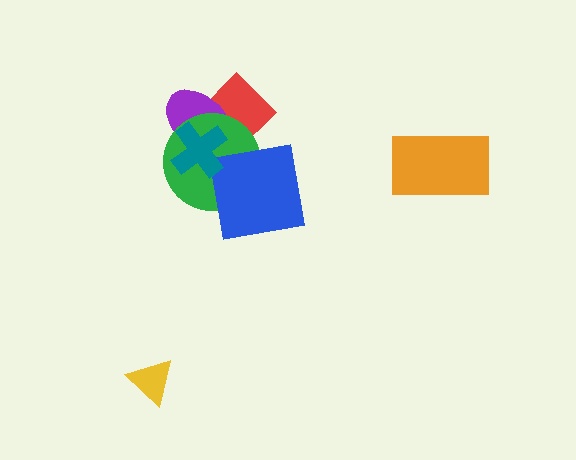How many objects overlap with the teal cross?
3 objects overlap with the teal cross.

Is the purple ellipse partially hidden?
Yes, it is partially covered by another shape.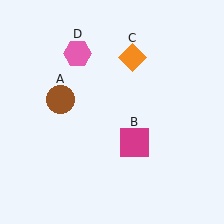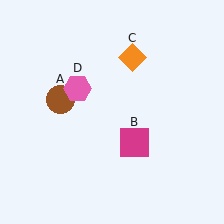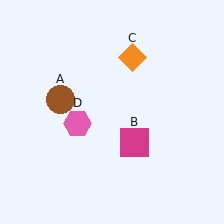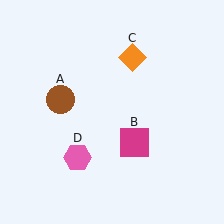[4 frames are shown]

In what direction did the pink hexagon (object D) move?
The pink hexagon (object D) moved down.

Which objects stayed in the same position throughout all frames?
Brown circle (object A) and magenta square (object B) and orange diamond (object C) remained stationary.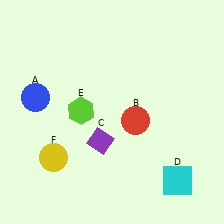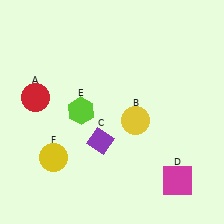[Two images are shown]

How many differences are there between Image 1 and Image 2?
There are 3 differences between the two images.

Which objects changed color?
A changed from blue to red. B changed from red to yellow. D changed from cyan to magenta.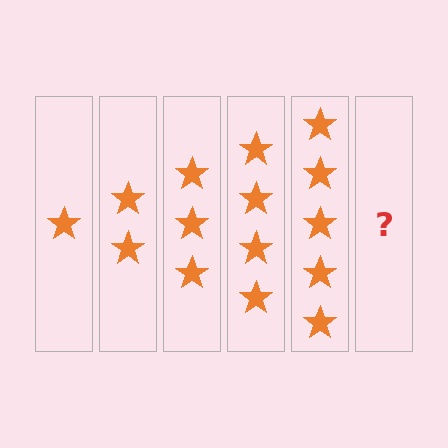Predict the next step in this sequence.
The next step is 6 stars.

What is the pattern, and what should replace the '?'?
The pattern is that each step adds one more star. The '?' should be 6 stars.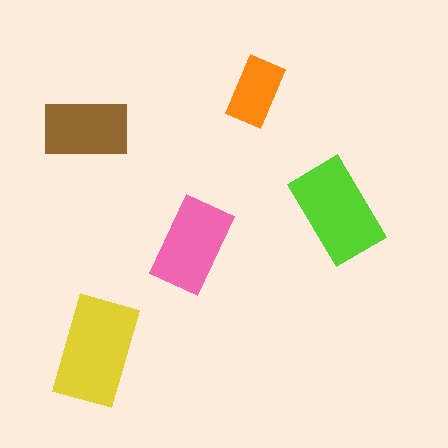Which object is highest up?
The orange rectangle is topmost.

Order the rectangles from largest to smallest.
the yellow one, the lime one, the pink one, the brown one, the orange one.